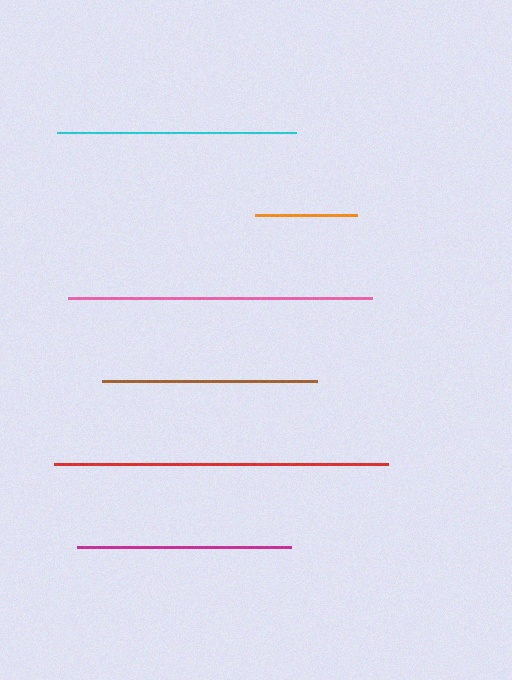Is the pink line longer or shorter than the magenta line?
The pink line is longer than the magenta line.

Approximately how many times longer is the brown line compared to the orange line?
The brown line is approximately 2.1 times the length of the orange line.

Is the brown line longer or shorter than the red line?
The red line is longer than the brown line.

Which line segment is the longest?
The red line is the longest at approximately 334 pixels.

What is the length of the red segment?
The red segment is approximately 334 pixels long.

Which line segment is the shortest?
The orange line is the shortest at approximately 103 pixels.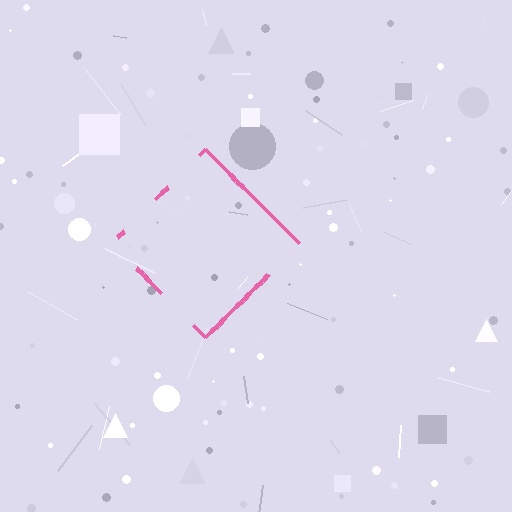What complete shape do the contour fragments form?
The contour fragments form a diamond.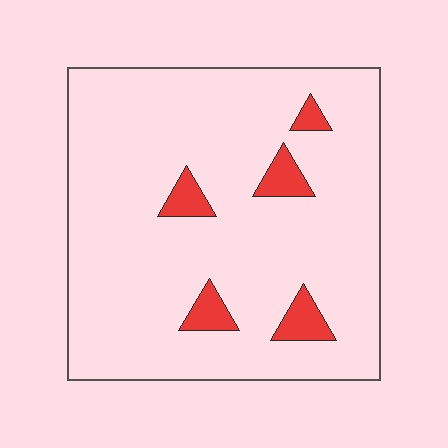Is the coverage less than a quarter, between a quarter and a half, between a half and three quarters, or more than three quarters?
Less than a quarter.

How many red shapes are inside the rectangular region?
5.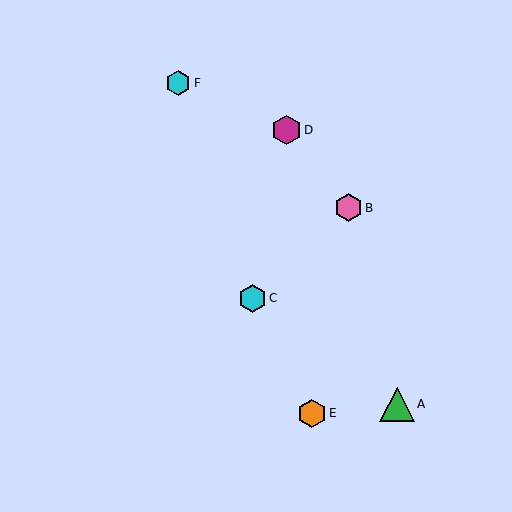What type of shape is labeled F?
Shape F is a cyan hexagon.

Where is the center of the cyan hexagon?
The center of the cyan hexagon is at (178, 83).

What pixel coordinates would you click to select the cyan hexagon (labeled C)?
Click at (253, 298) to select the cyan hexagon C.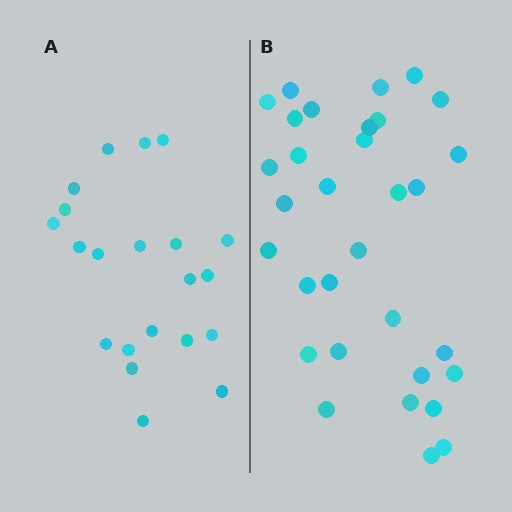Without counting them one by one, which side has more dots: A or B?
Region B (the right region) has more dots.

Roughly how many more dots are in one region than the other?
Region B has roughly 12 or so more dots than region A.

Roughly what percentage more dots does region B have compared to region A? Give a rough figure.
About 50% more.